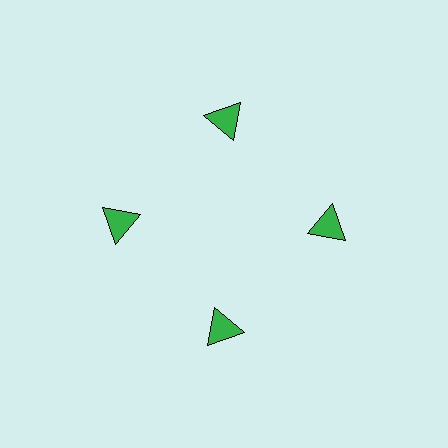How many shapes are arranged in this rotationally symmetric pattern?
There are 4 shapes, arranged in 4 groups of 1.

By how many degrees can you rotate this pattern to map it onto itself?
The pattern maps onto itself every 90 degrees of rotation.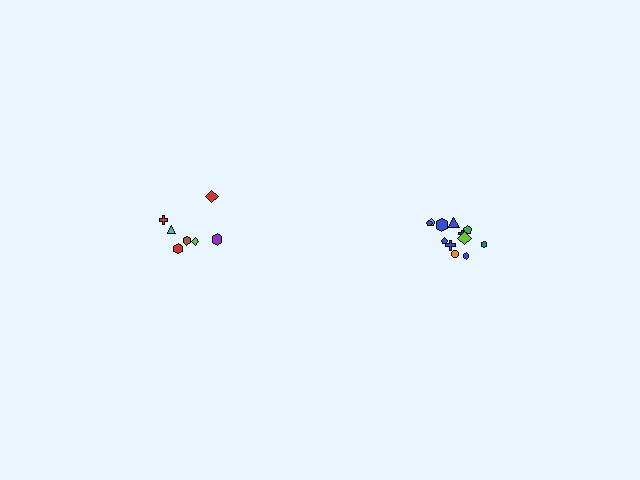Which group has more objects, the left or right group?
The right group.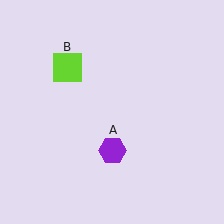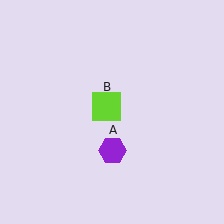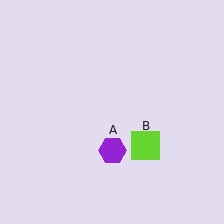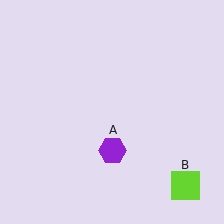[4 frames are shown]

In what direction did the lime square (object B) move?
The lime square (object B) moved down and to the right.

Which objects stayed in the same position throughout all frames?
Purple hexagon (object A) remained stationary.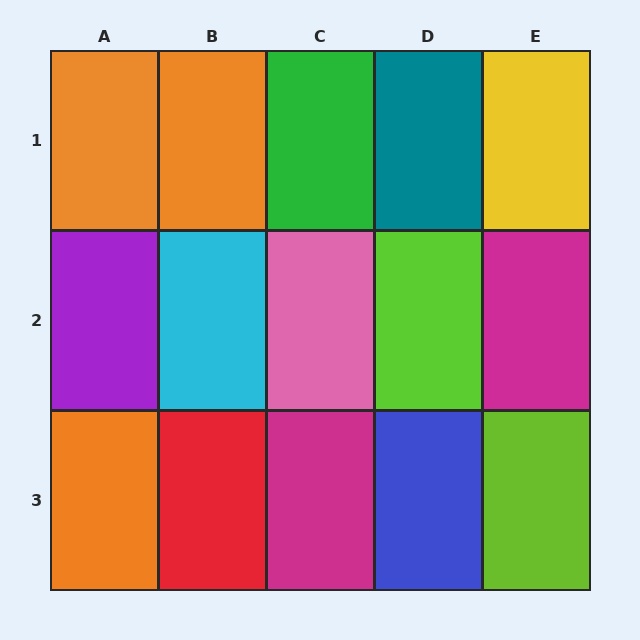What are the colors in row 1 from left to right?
Orange, orange, green, teal, yellow.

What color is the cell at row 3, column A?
Orange.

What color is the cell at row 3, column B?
Red.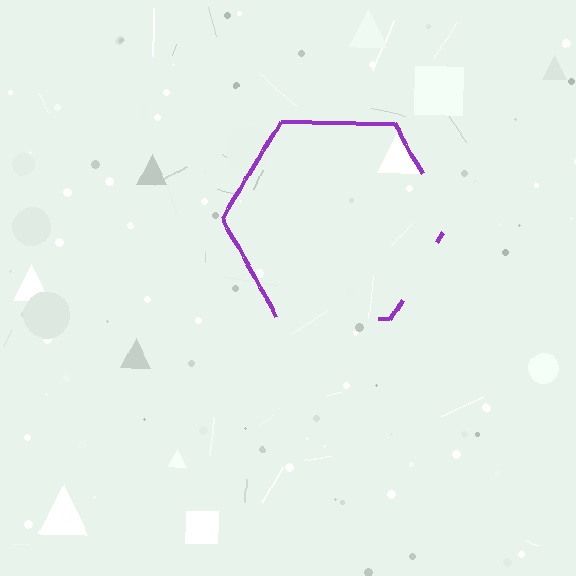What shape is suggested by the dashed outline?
The dashed outline suggests a hexagon.